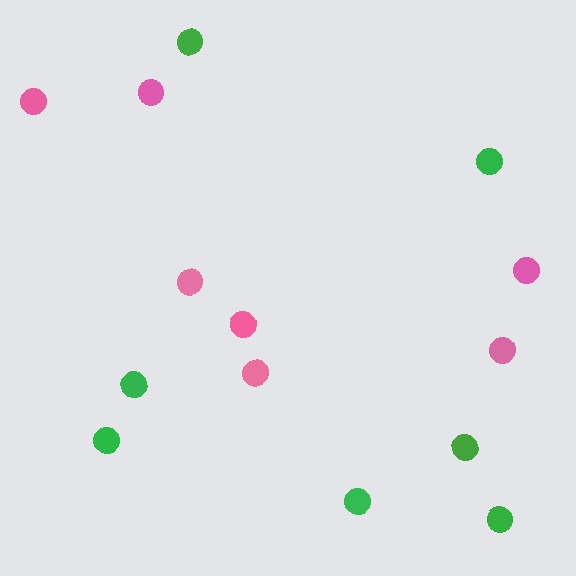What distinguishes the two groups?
There are 2 groups: one group of pink circles (7) and one group of green circles (7).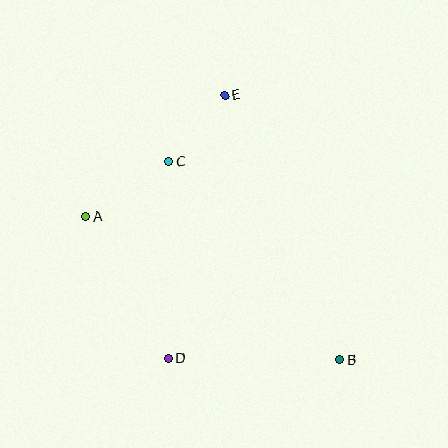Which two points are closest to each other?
Points C and E are closest to each other.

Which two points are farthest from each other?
Points A and B are farthest from each other.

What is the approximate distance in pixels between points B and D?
The distance between B and D is approximately 172 pixels.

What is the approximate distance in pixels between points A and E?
The distance between A and E is approximately 185 pixels.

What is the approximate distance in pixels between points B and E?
The distance between B and E is approximately 289 pixels.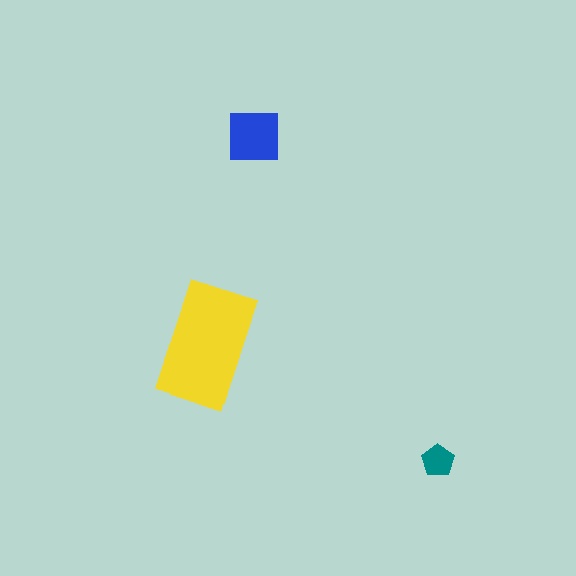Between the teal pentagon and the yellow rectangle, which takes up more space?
The yellow rectangle.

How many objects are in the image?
There are 3 objects in the image.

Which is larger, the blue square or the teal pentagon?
The blue square.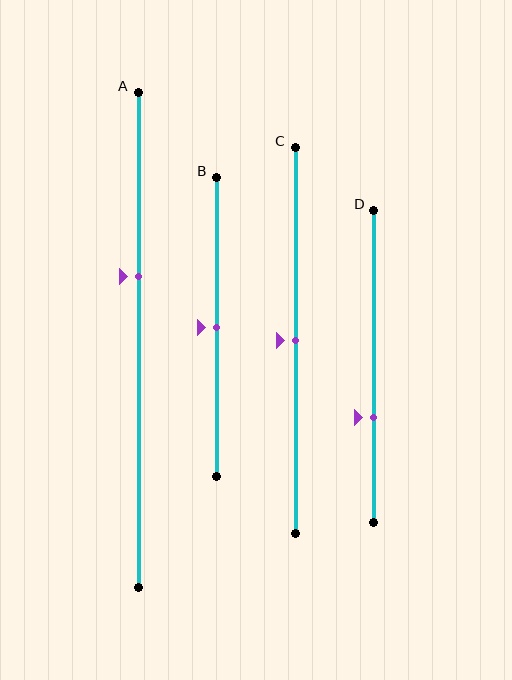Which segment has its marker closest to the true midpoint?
Segment B has its marker closest to the true midpoint.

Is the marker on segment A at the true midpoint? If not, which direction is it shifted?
No, the marker on segment A is shifted upward by about 13% of the segment length.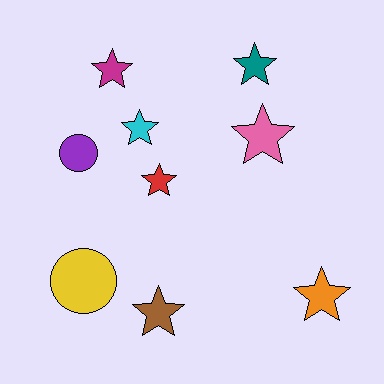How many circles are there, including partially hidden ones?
There are 2 circles.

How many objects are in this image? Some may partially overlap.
There are 9 objects.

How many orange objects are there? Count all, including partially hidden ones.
There is 1 orange object.